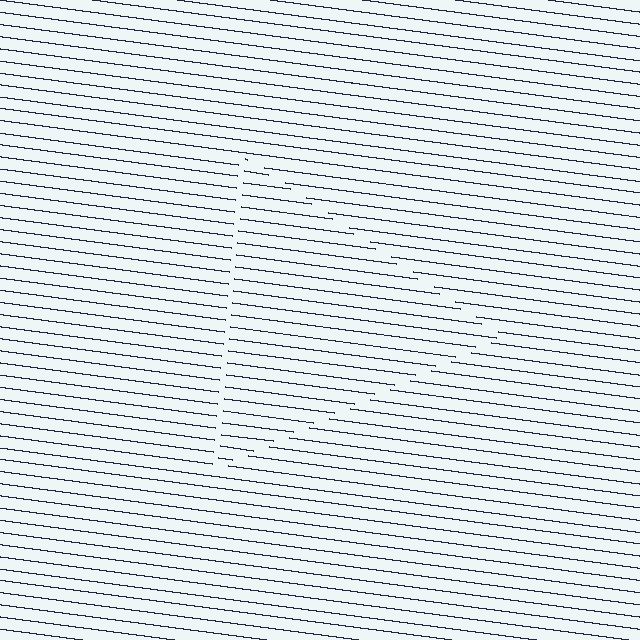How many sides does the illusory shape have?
3 sides — the line-ends trace a triangle.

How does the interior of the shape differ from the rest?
The interior of the shape contains the same grating, shifted by half a period — the contour is defined by the phase discontinuity where line-ends from the inner and outer gratings abut.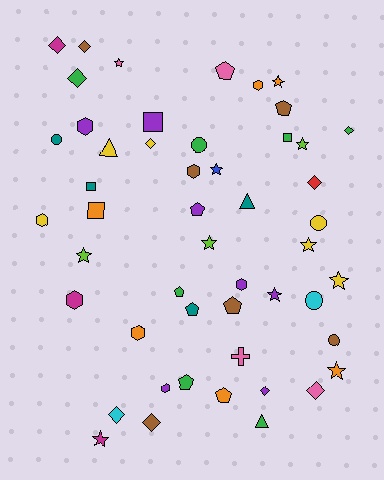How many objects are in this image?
There are 50 objects.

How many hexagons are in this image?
There are 8 hexagons.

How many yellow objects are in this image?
There are 6 yellow objects.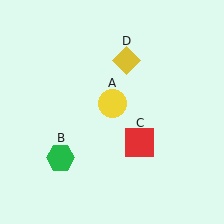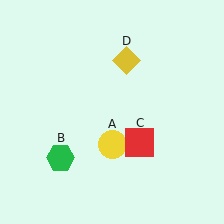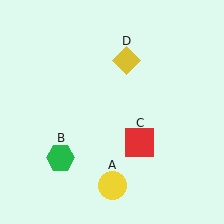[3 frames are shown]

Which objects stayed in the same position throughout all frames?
Green hexagon (object B) and red square (object C) and yellow diamond (object D) remained stationary.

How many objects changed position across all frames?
1 object changed position: yellow circle (object A).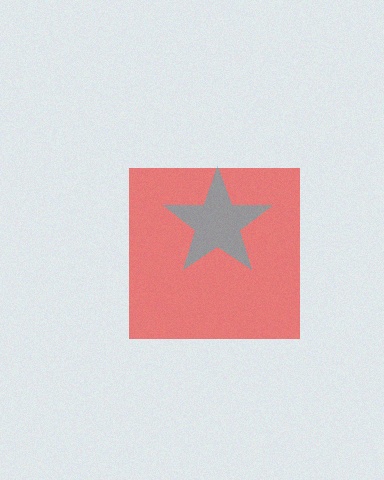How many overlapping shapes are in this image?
There are 2 overlapping shapes in the image.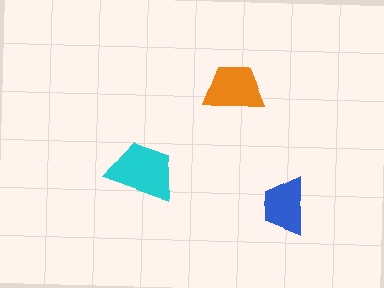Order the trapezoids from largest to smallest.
the cyan one, the orange one, the blue one.